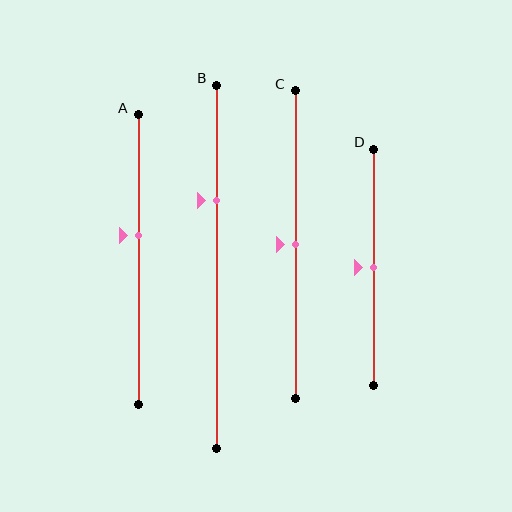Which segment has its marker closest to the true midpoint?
Segment C has its marker closest to the true midpoint.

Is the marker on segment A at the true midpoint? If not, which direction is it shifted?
No, the marker on segment A is shifted upward by about 8% of the segment length.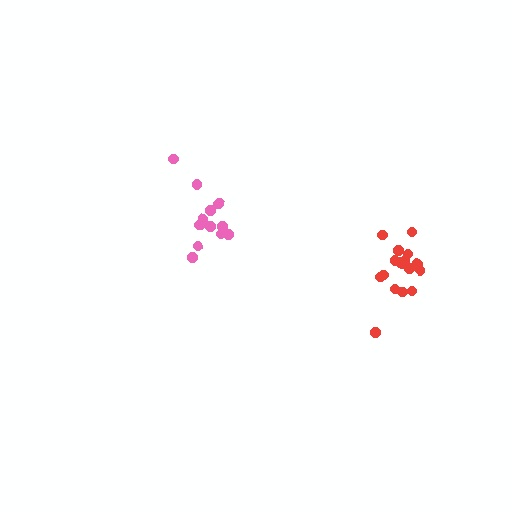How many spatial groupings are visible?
There are 2 spatial groupings.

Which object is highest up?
The pink cluster is topmost.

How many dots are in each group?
Group 1: 12 dots, Group 2: 17 dots (29 total).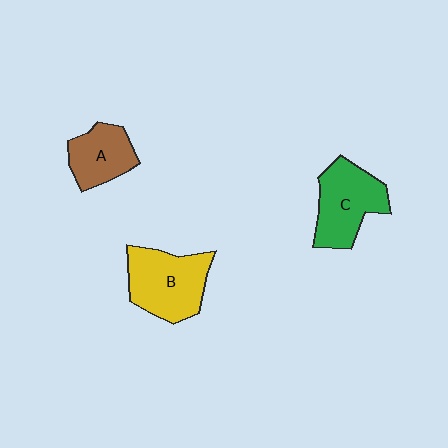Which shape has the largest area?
Shape B (yellow).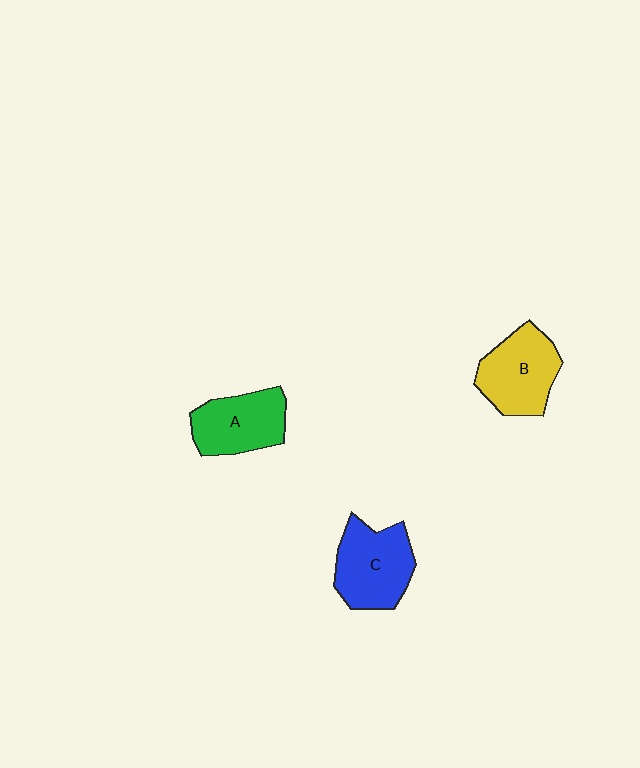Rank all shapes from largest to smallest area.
From largest to smallest: C (blue), B (yellow), A (green).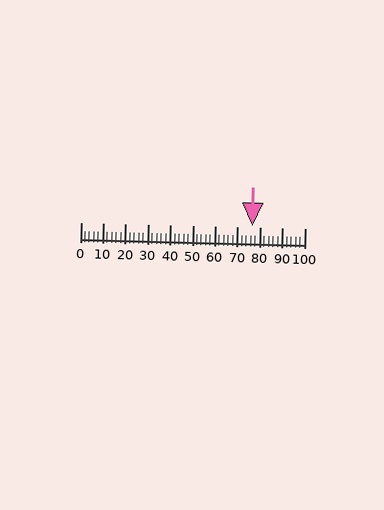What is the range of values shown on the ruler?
The ruler shows values from 0 to 100.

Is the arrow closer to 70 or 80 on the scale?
The arrow is closer to 80.